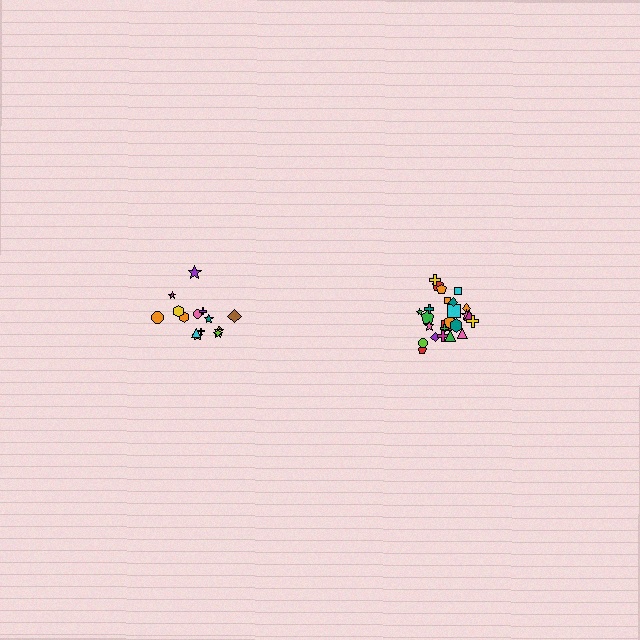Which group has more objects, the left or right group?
The right group.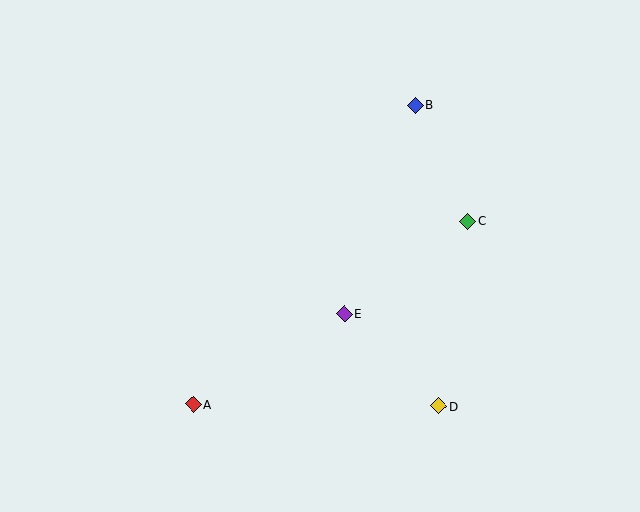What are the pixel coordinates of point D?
Point D is at (439, 406).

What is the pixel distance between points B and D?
The distance between B and D is 302 pixels.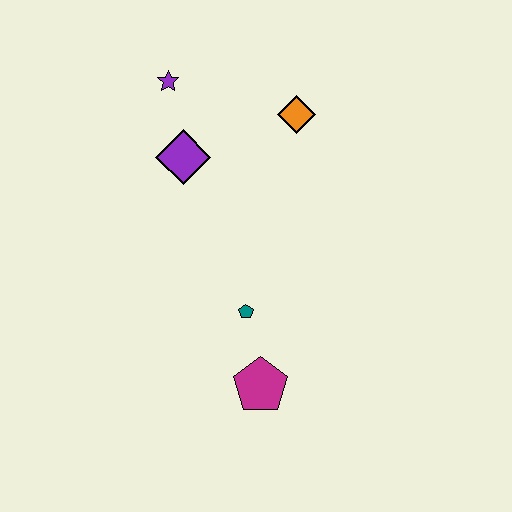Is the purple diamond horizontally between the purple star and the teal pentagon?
Yes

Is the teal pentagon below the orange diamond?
Yes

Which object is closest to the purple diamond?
The purple star is closest to the purple diamond.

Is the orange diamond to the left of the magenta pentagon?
No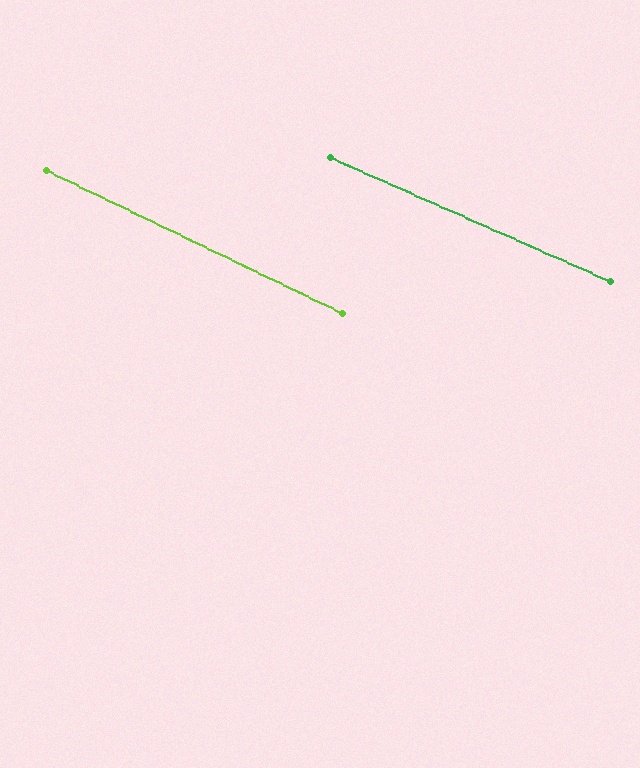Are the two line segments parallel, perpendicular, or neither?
Parallel — their directions differ by only 2.0°.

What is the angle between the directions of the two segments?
Approximately 2 degrees.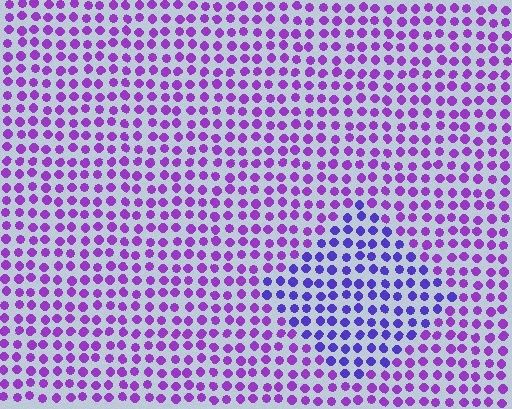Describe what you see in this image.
The image is filled with small purple elements in a uniform arrangement. A diamond-shaped region is visible where the elements are tinted to a slightly different hue, forming a subtle color boundary.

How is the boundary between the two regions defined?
The boundary is defined purely by a slight shift in hue (about 32 degrees). Spacing, size, and orientation are identical on both sides.